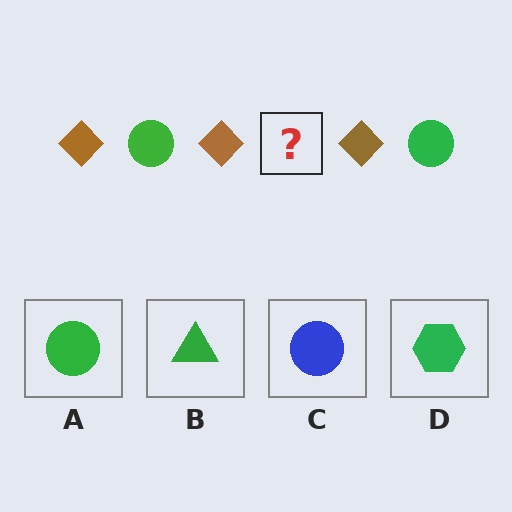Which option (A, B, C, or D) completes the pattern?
A.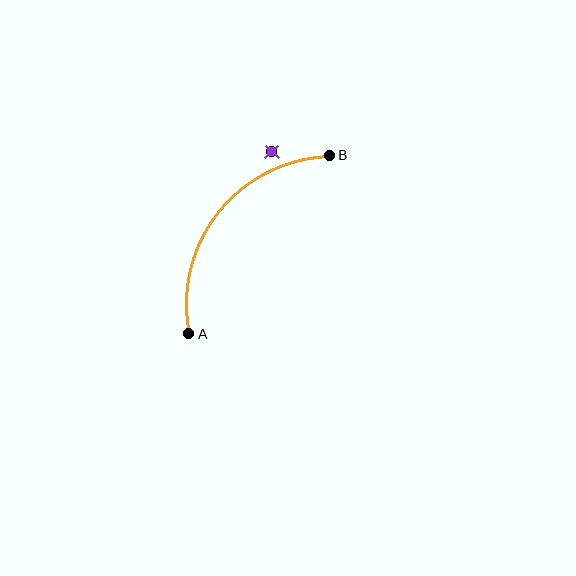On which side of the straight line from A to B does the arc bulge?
The arc bulges above and to the left of the straight line connecting A and B.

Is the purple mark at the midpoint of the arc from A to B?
No — the purple mark does not lie on the arc at all. It sits slightly outside the curve.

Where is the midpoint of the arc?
The arc midpoint is the point on the curve farthest from the straight line joining A and B. It sits above and to the left of that line.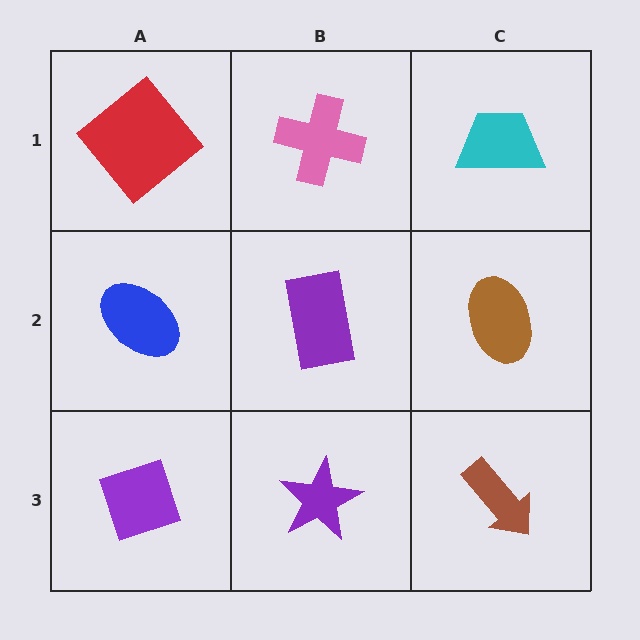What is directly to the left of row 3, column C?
A purple star.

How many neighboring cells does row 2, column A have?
3.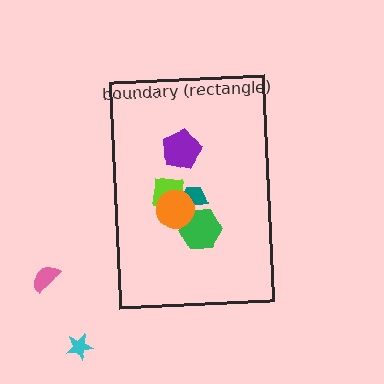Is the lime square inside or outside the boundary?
Inside.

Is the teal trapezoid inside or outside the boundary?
Inside.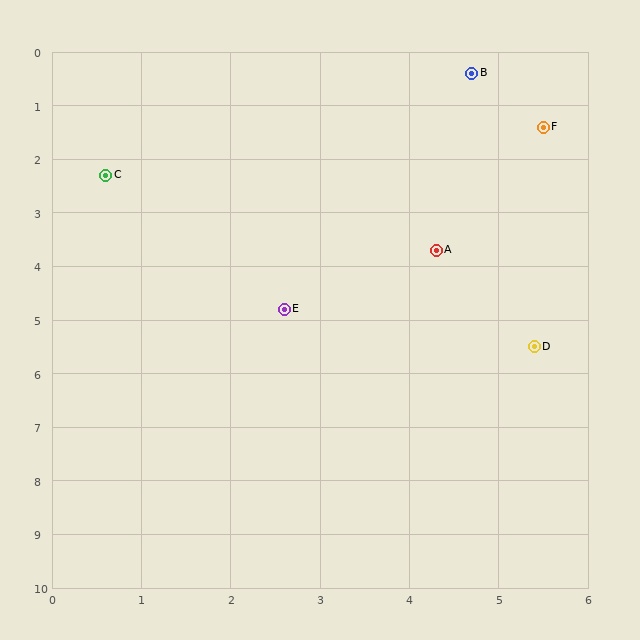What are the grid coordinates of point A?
Point A is at approximately (4.3, 3.7).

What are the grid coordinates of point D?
Point D is at approximately (5.4, 5.5).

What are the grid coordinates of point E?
Point E is at approximately (2.6, 4.8).